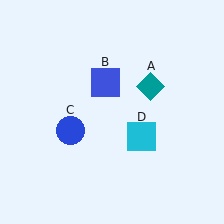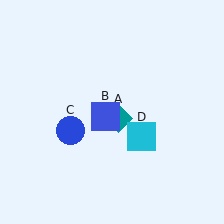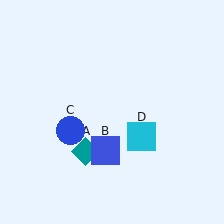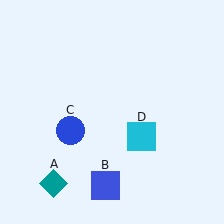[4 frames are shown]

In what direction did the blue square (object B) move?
The blue square (object B) moved down.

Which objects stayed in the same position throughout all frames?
Blue circle (object C) and cyan square (object D) remained stationary.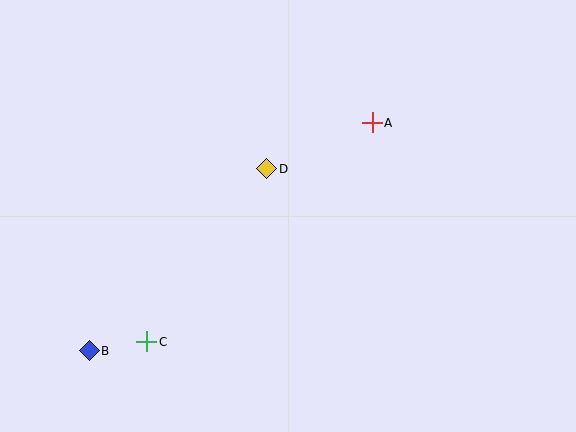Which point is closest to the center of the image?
Point D at (267, 169) is closest to the center.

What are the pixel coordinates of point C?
Point C is at (147, 342).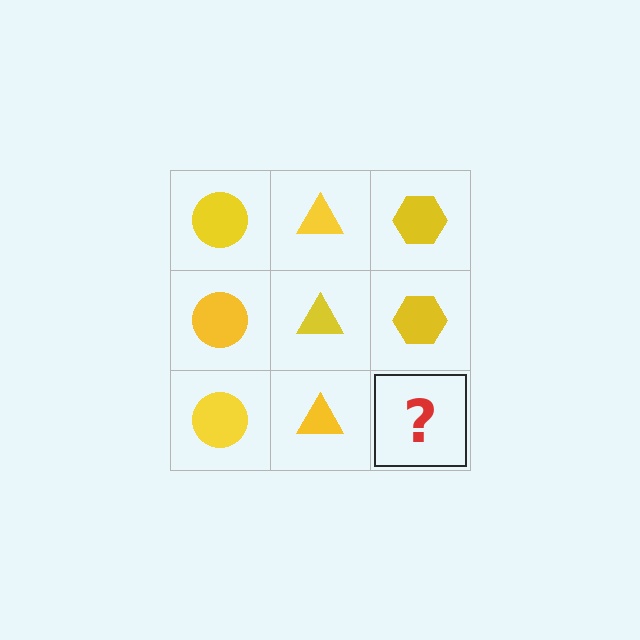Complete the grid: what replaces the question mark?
The question mark should be replaced with a yellow hexagon.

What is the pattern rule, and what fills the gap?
The rule is that each column has a consistent shape. The gap should be filled with a yellow hexagon.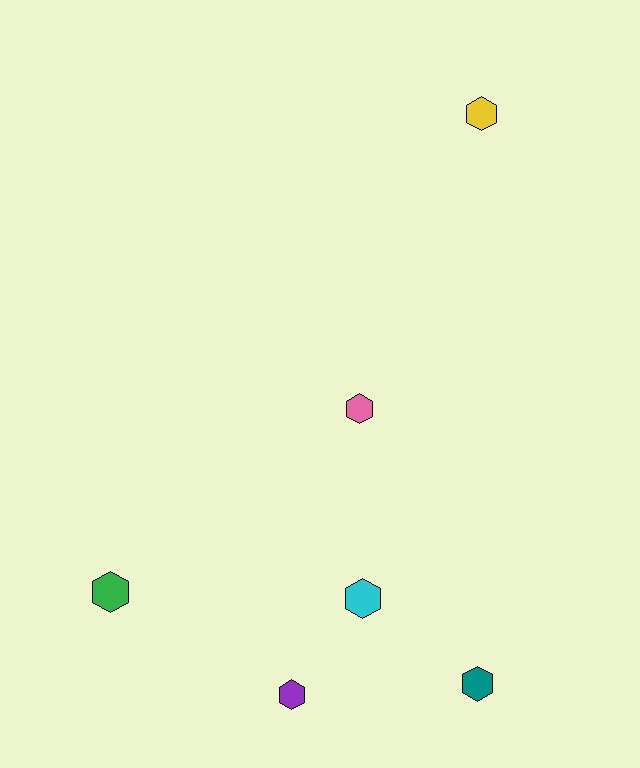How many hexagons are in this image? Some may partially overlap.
There are 6 hexagons.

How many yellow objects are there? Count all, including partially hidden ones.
There is 1 yellow object.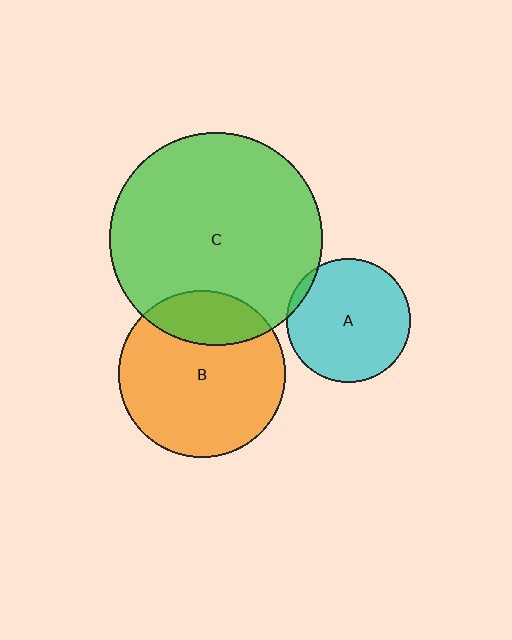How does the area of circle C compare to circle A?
Approximately 3.0 times.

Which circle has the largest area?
Circle C (green).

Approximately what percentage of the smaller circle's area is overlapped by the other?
Approximately 25%.